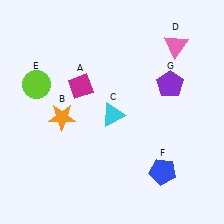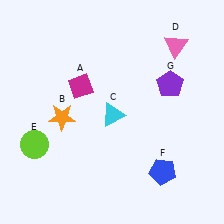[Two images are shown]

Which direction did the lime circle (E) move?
The lime circle (E) moved down.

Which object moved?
The lime circle (E) moved down.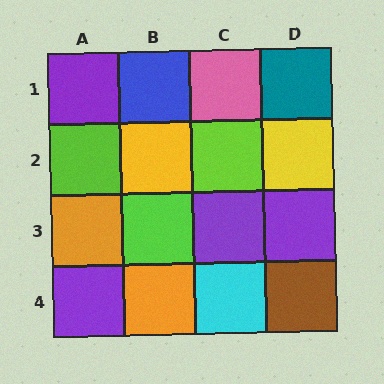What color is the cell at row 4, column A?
Purple.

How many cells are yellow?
2 cells are yellow.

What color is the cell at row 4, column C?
Cyan.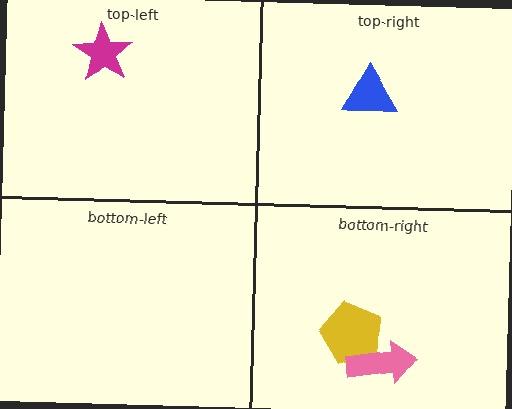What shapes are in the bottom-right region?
The yellow pentagon, the pink arrow.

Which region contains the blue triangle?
The top-right region.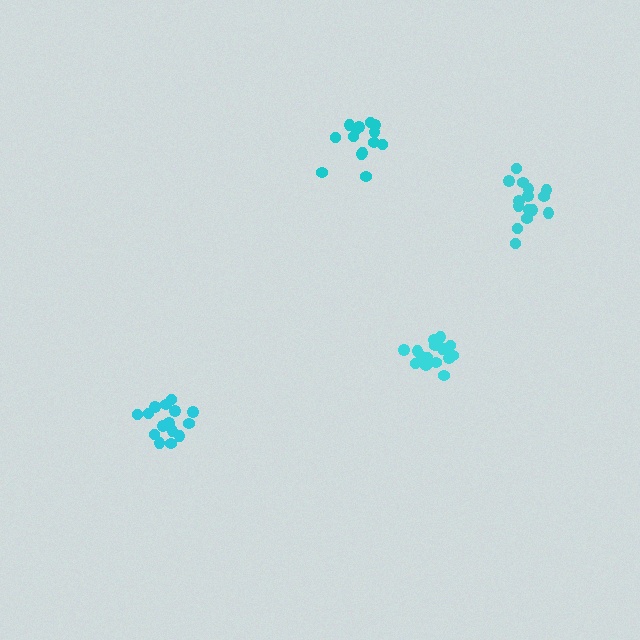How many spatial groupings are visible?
There are 4 spatial groupings.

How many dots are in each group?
Group 1: 17 dots, Group 2: 14 dots, Group 3: 15 dots, Group 4: 15 dots (61 total).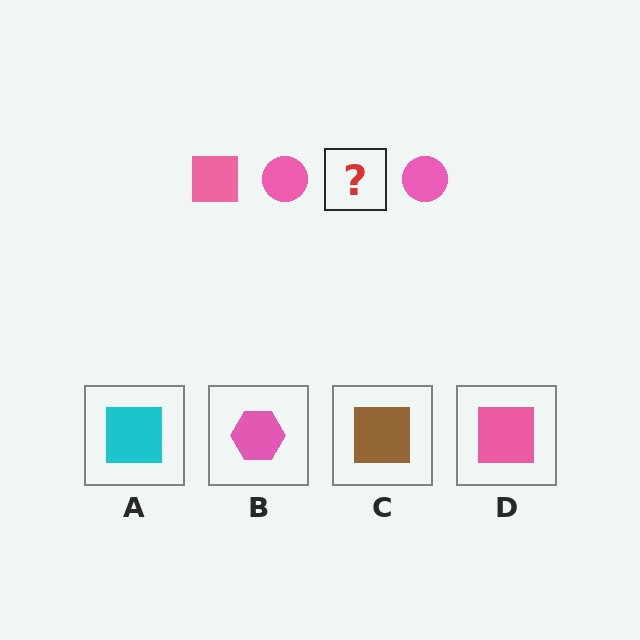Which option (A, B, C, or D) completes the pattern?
D.